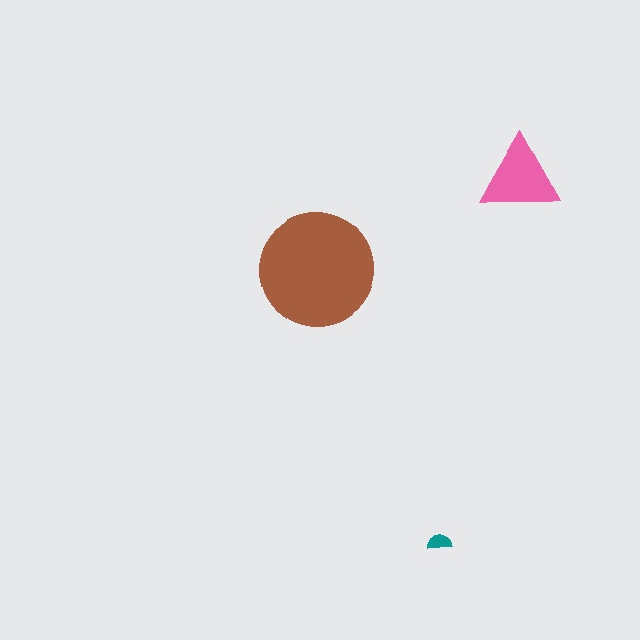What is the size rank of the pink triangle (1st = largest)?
2nd.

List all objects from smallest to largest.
The teal semicircle, the pink triangle, the brown circle.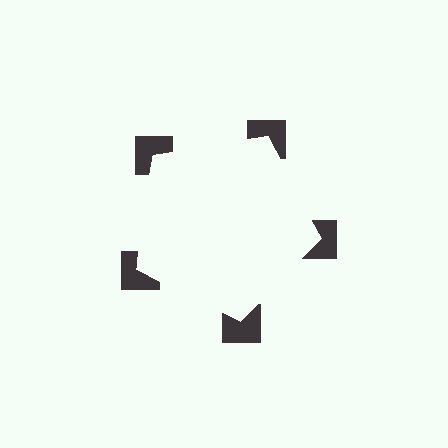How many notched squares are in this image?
There are 5 — one at each vertex of the illusory pentagon.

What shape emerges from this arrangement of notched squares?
An illusory pentagon — its edges are inferred from the aligned wedge cuts in the notched squares, not physically drawn.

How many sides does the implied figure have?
5 sides.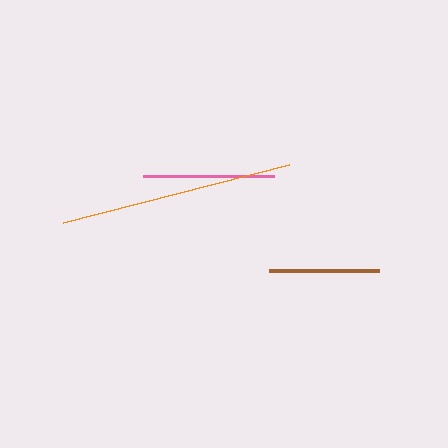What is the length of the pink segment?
The pink segment is approximately 131 pixels long.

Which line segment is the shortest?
The brown line is the shortest at approximately 111 pixels.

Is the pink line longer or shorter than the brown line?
The pink line is longer than the brown line.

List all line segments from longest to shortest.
From longest to shortest: orange, pink, brown.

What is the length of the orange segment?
The orange segment is approximately 233 pixels long.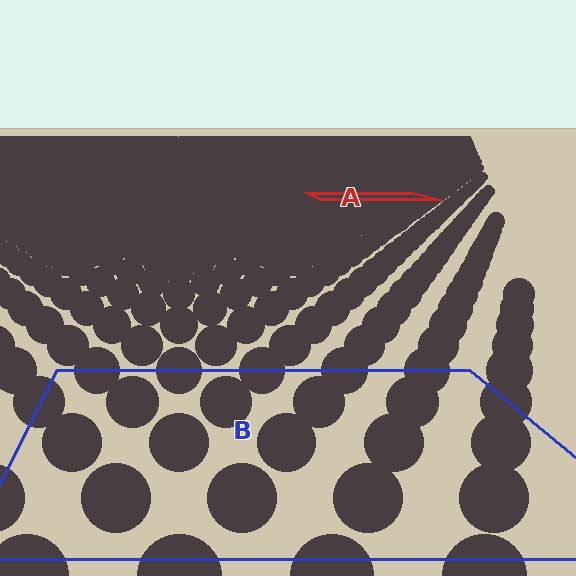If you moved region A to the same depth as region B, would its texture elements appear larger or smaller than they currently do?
They would appear larger. At a closer depth, the same texture elements are projected at a bigger on-screen size.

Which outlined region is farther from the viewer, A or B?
Region A is farther from the viewer — the texture elements inside it appear smaller and more densely packed.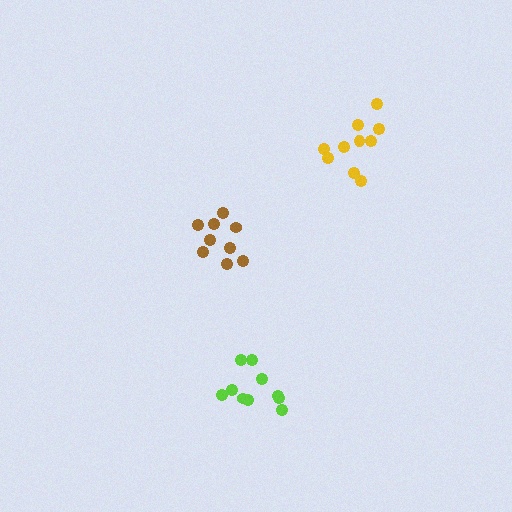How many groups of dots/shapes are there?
There are 3 groups.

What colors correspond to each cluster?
The clusters are colored: brown, yellow, lime.